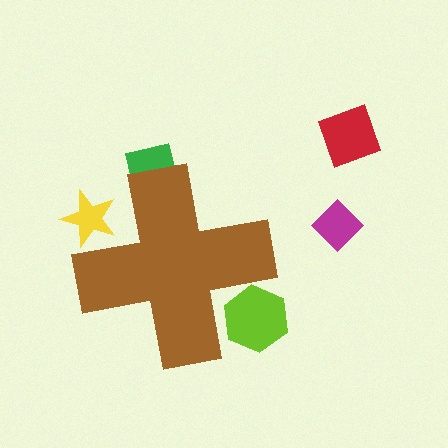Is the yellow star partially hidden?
Yes, the yellow star is partially hidden behind the brown cross.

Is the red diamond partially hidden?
No, the red diamond is fully visible.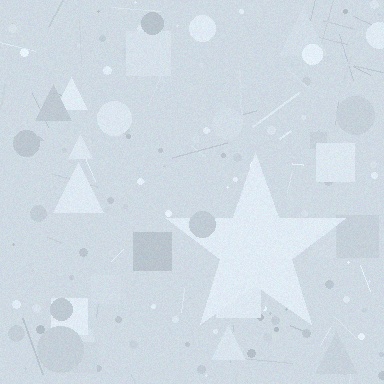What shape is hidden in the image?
A star is hidden in the image.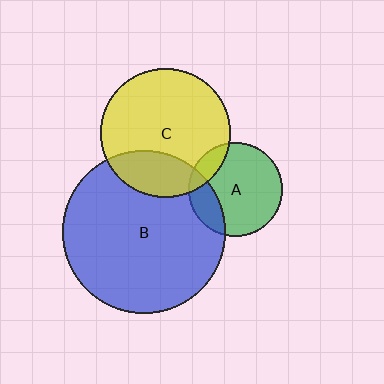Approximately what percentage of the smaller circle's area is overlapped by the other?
Approximately 15%.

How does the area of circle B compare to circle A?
Approximately 3.0 times.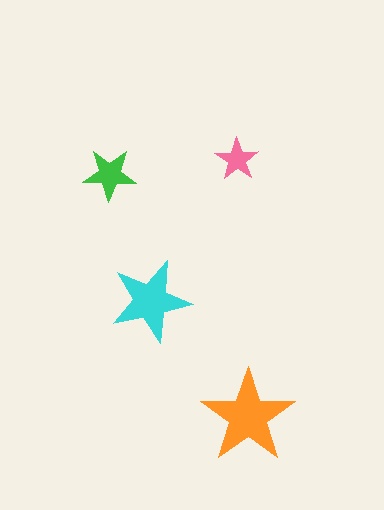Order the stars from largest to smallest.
the orange one, the cyan one, the green one, the pink one.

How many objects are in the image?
There are 4 objects in the image.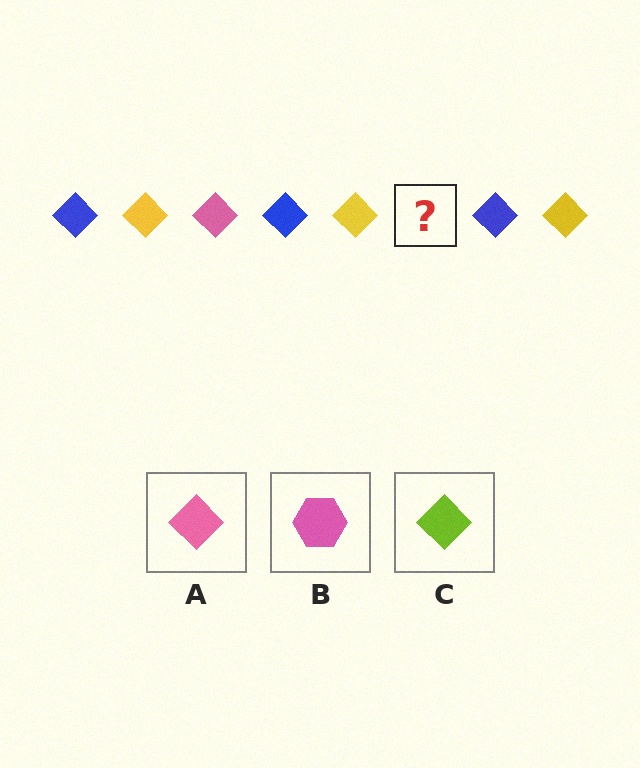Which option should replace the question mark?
Option A.